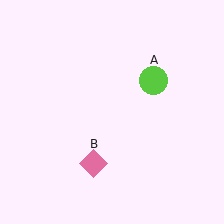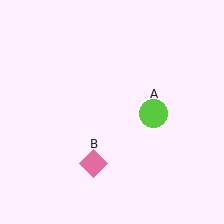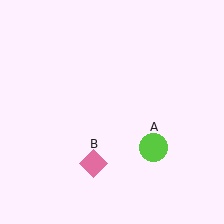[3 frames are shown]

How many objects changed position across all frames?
1 object changed position: lime circle (object A).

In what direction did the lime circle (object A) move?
The lime circle (object A) moved down.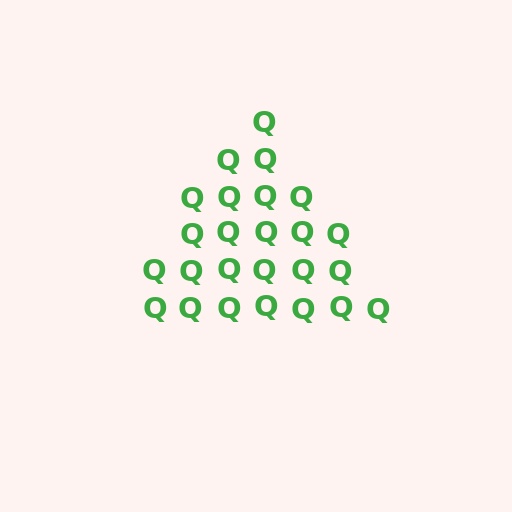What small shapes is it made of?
It is made of small letter Q's.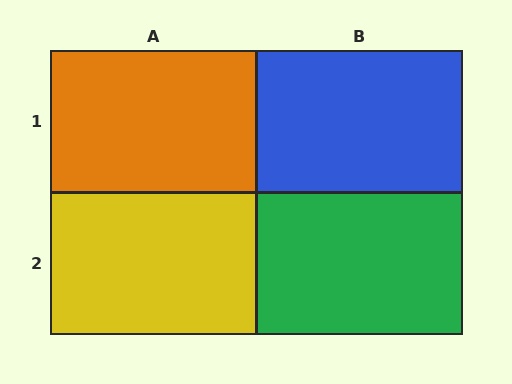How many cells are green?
1 cell is green.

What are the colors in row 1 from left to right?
Orange, blue.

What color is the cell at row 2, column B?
Green.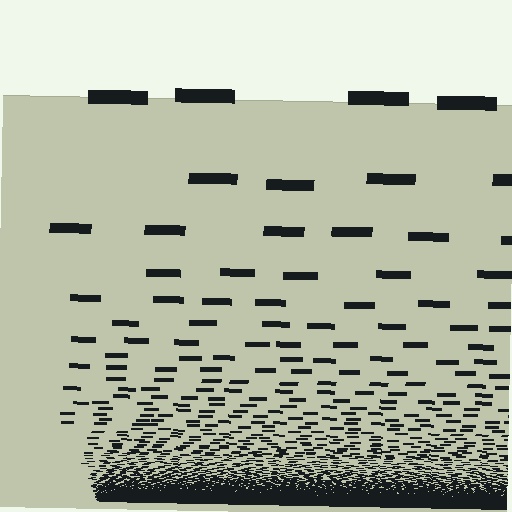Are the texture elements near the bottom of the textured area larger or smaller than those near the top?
Smaller. The gradient is inverted — elements near the bottom are smaller and denser.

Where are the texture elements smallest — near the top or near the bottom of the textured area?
Near the bottom.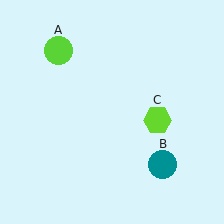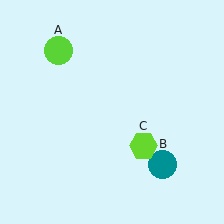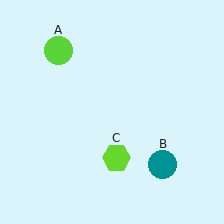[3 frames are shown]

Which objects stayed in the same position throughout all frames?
Lime circle (object A) and teal circle (object B) remained stationary.